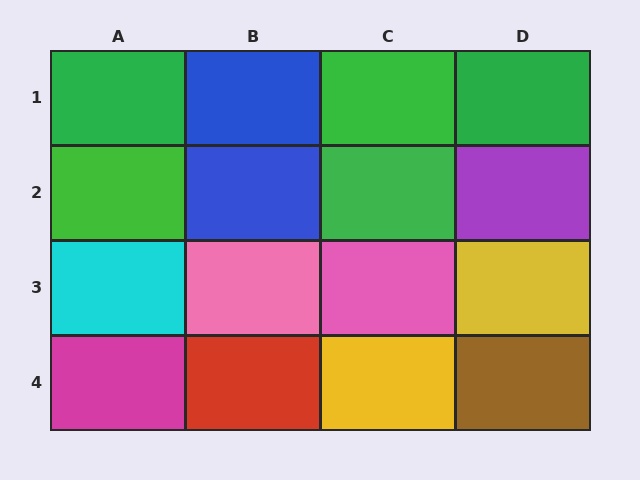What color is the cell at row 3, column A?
Cyan.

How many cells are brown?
1 cell is brown.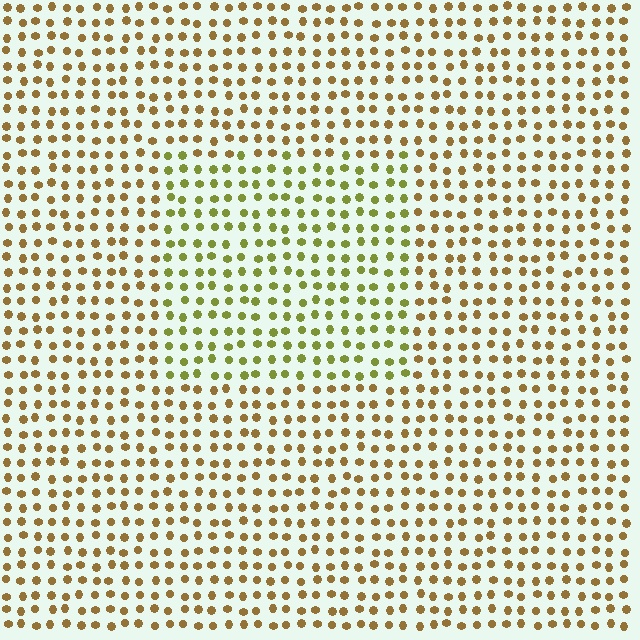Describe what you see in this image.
The image is filled with small brown elements in a uniform arrangement. A rectangle-shaped region is visible where the elements are tinted to a slightly different hue, forming a subtle color boundary.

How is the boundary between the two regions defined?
The boundary is defined purely by a slight shift in hue (about 36 degrees). Spacing, size, and orientation are identical on both sides.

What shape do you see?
I see a rectangle.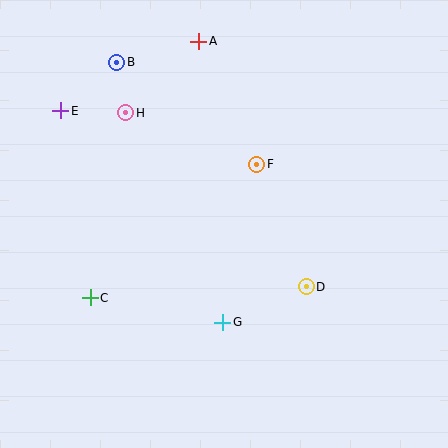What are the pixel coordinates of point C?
Point C is at (90, 298).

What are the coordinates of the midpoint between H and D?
The midpoint between H and D is at (216, 200).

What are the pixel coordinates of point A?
Point A is at (199, 41).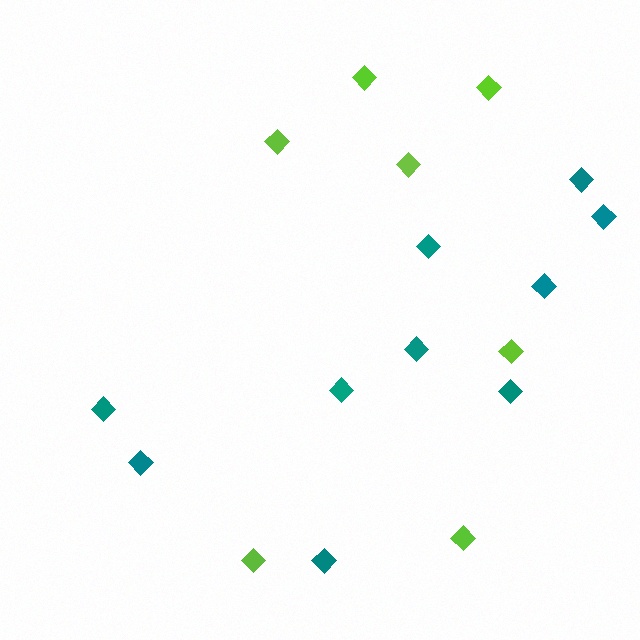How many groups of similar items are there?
There are 2 groups: one group of teal diamonds (10) and one group of lime diamonds (7).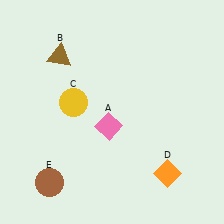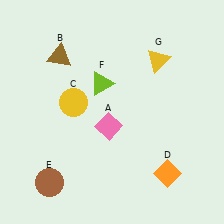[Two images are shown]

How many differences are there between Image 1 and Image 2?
There are 2 differences between the two images.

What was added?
A lime triangle (F), a yellow triangle (G) were added in Image 2.